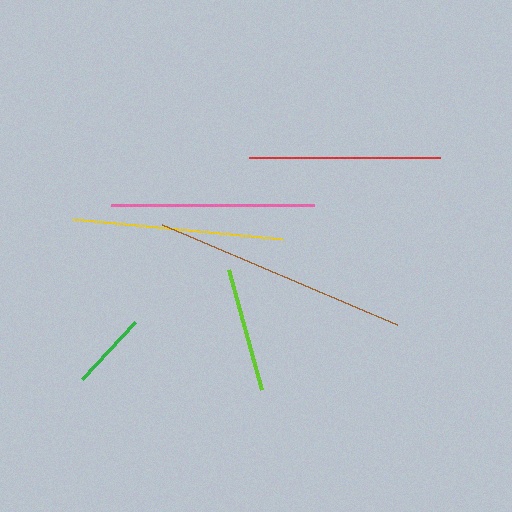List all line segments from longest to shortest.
From longest to shortest: brown, yellow, pink, red, lime, green.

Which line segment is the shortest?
The green line is the shortest at approximately 77 pixels.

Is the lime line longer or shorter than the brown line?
The brown line is longer than the lime line.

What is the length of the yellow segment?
The yellow segment is approximately 211 pixels long.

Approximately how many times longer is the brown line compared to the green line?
The brown line is approximately 3.3 times the length of the green line.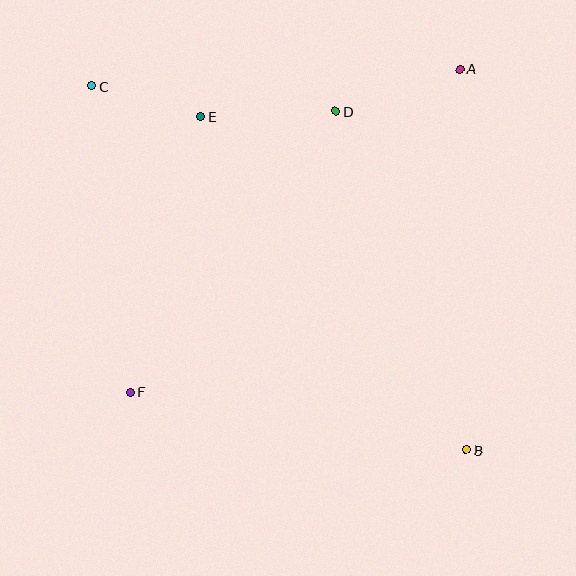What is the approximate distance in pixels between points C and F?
The distance between C and F is approximately 308 pixels.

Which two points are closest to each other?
Points C and E are closest to each other.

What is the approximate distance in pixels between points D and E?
The distance between D and E is approximately 135 pixels.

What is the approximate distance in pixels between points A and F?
The distance between A and F is approximately 461 pixels.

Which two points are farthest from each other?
Points B and C are farthest from each other.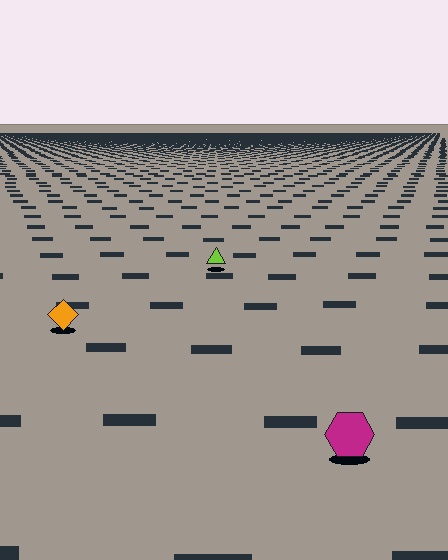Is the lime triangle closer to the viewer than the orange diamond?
No. The orange diamond is closer — you can tell from the texture gradient: the ground texture is coarser near it.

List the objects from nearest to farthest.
From nearest to farthest: the magenta hexagon, the orange diamond, the lime triangle.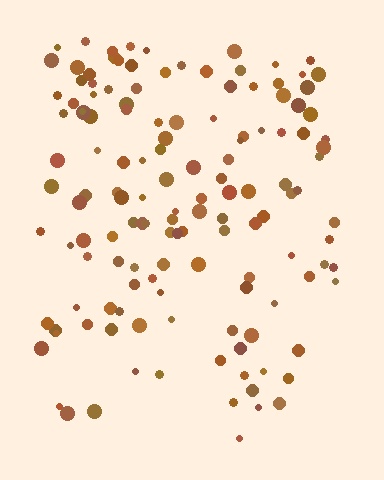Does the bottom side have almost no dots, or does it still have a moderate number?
Still a moderate number, just noticeably fewer than the top.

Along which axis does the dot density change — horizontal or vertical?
Vertical.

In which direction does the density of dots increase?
From bottom to top, with the top side densest.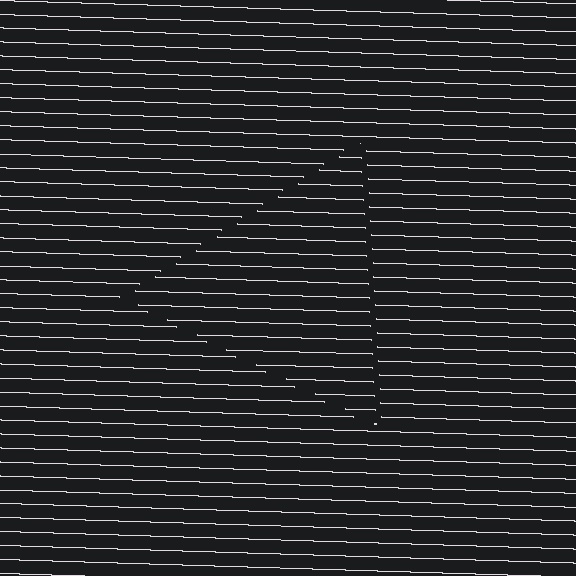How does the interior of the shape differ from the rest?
The interior of the shape contains the same grating, shifted by half a period — the contour is defined by the phase discontinuity where line-ends from the inner and outer gratings abut.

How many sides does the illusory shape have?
3 sides — the line-ends trace a triangle.